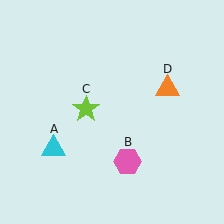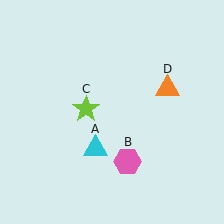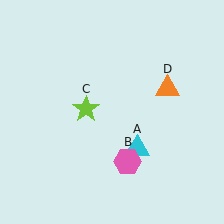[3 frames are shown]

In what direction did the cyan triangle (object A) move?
The cyan triangle (object A) moved right.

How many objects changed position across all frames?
1 object changed position: cyan triangle (object A).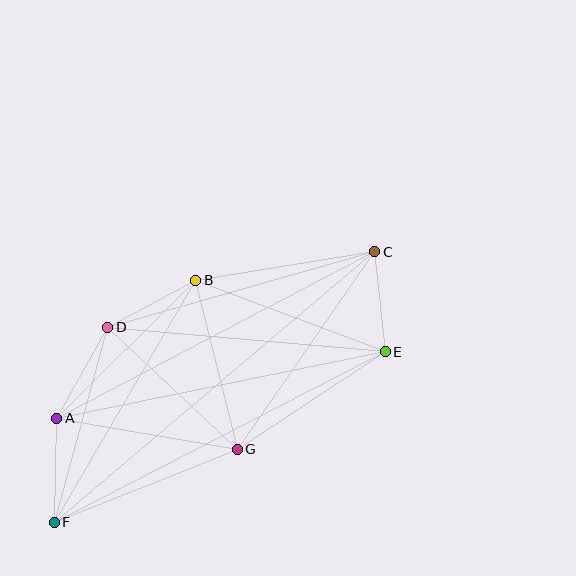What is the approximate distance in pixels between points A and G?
The distance between A and G is approximately 183 pixels.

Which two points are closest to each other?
Points B and D are closest to each other.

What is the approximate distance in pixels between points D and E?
The distance between D and E is approximately 279 pixels.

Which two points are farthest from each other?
Points C and F are farthest from each other.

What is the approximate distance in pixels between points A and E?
The distance between A and E is approximately 336 pixels.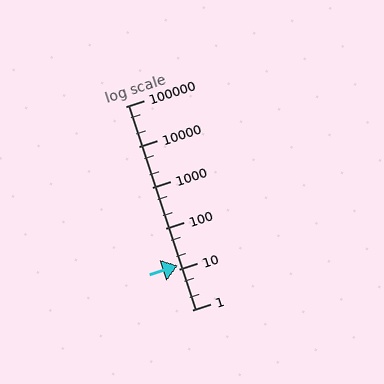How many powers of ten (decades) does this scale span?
The scale spans 5 decades, from 1 to 100000.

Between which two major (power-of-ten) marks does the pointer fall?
The pointer is between 10 and 100.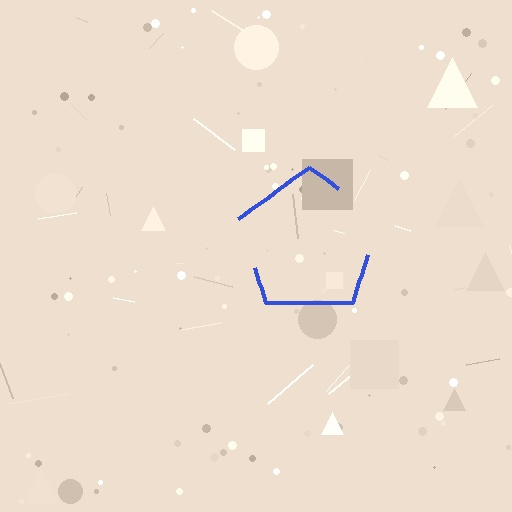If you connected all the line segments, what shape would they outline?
They would outline a pentagon.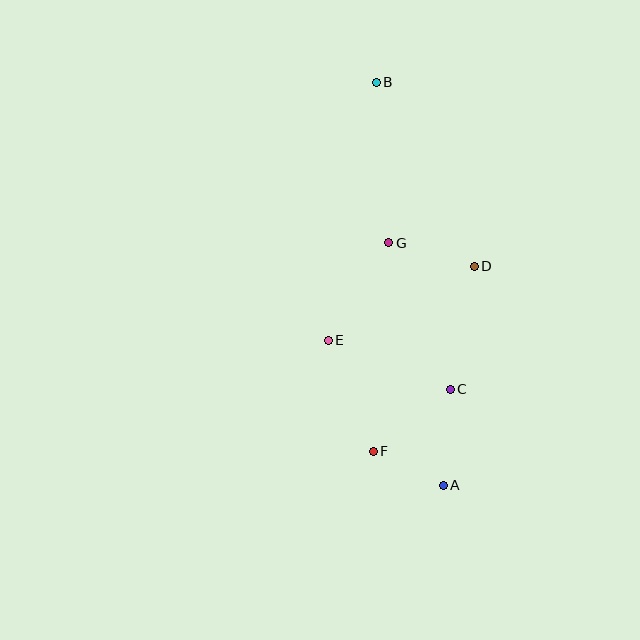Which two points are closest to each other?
Points A and F are closest to each other.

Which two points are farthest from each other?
Points A and B are farthest from each other.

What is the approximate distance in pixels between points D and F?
The distance between D and F is approximately 211 pixels.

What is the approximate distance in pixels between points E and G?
The distance between E and G is approximately 115 pixels.